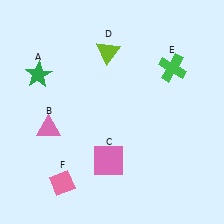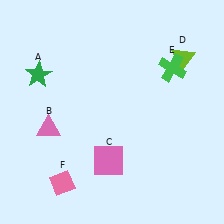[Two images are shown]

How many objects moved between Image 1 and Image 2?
1 object moved between the two images.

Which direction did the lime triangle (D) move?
The lime triangle (D) moved right.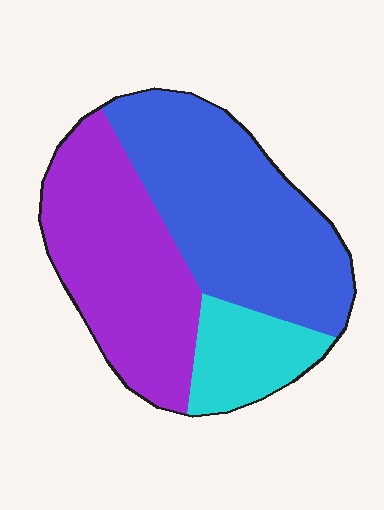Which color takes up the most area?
Blue, at roughly 45%.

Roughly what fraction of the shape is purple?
Purple covers about 40% of the shape.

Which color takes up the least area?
Cyan, at roughly 15%.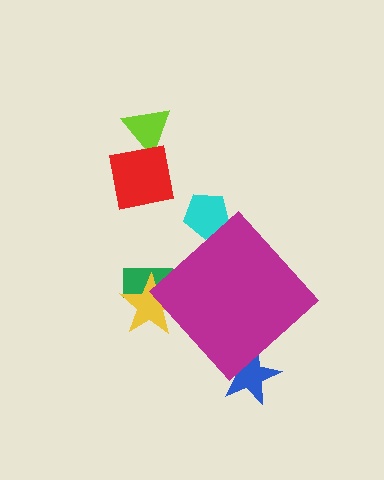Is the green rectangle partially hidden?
Yes, the green rectangle is partially hidden behind the magenta diamond.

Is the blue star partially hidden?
Yes, the blue star is partially hidden behind the magenta diamond.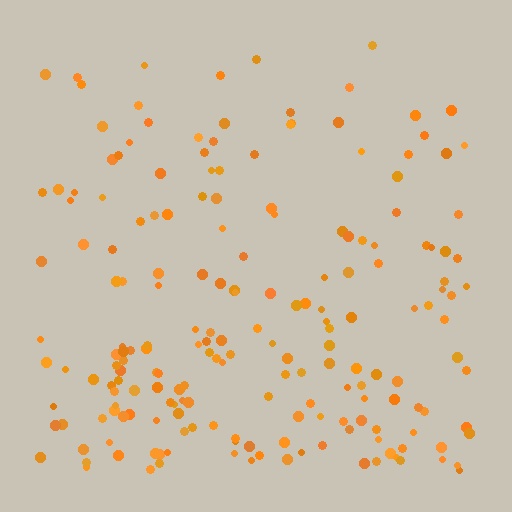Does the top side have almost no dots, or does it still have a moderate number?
Still a moderate number, just noticeably fewer than the bottom.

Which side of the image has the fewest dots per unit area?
The top.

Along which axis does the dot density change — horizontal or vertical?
Vertical.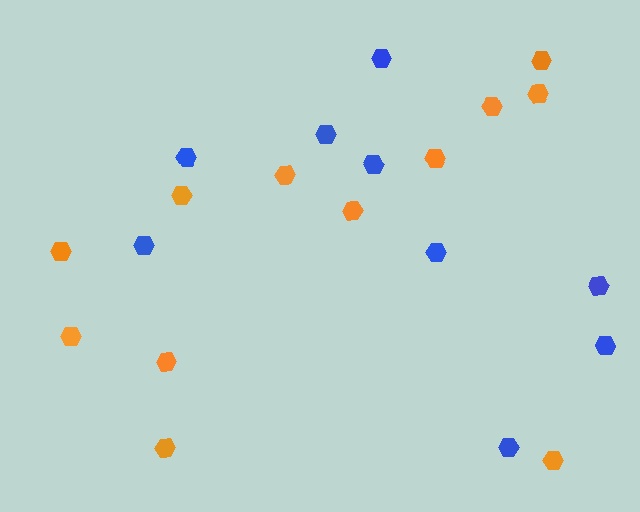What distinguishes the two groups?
There are 2 groups: one group of orange hexagons (12) and one group of blue hexagons (9).